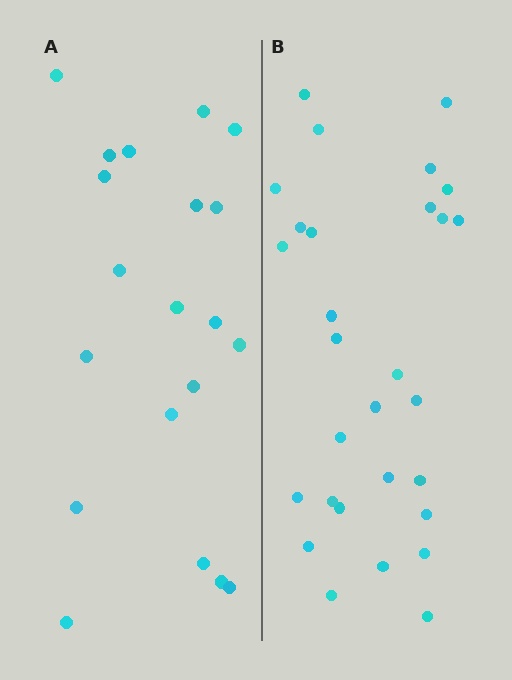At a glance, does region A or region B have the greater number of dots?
Region B (the right region) has more dots.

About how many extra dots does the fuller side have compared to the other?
Region B has roughly 8 or so more dots than region A.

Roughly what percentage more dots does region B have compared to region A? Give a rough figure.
About 45% more.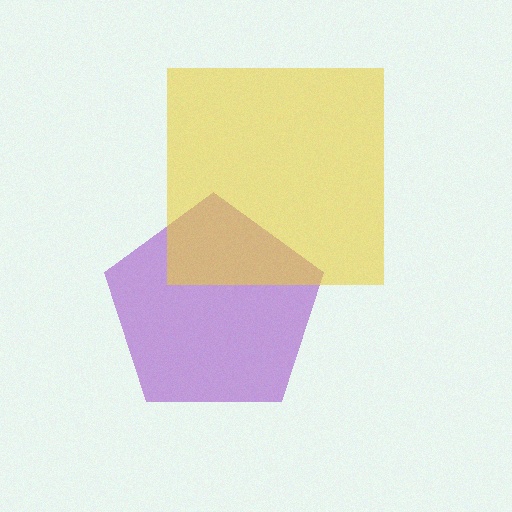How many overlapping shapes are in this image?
There are 2 overlapping shapes in the image.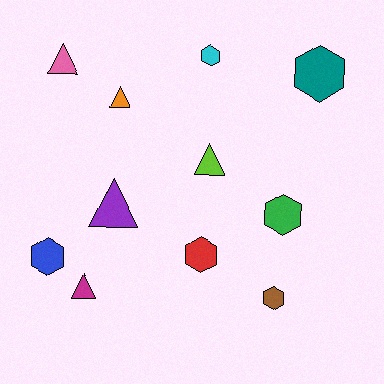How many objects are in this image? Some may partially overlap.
There are 11 objects.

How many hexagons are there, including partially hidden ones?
There are 6 hexagons.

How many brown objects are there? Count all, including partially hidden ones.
There is 1 brown object.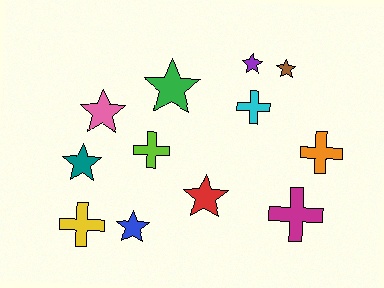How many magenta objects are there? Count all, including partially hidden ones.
There is 1 magenta object.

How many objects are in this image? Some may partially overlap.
There are 12 objects.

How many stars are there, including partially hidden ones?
There are 7 stars.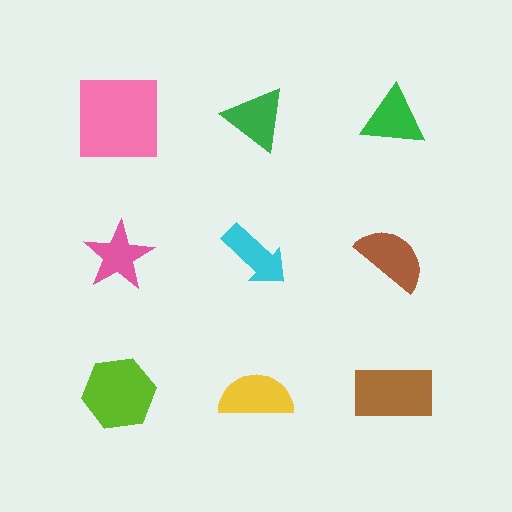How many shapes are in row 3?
3 shapes.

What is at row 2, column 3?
A brown semicircle.